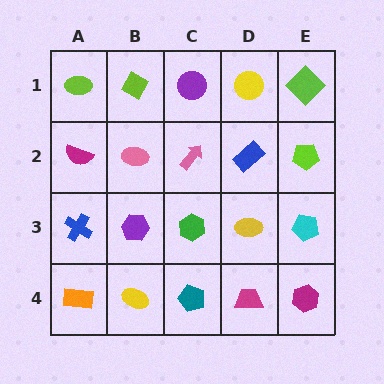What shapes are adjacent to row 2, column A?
A lime ellipse (row 1, column A), a blue cross (row 3, column A), a pink ellipse (row 2, column B).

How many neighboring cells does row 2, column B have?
4.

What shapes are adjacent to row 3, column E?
A lime pentagon (row 2, column E), a magenta hexagon (row 4, column E), a yellow ellipse (row 3, column D).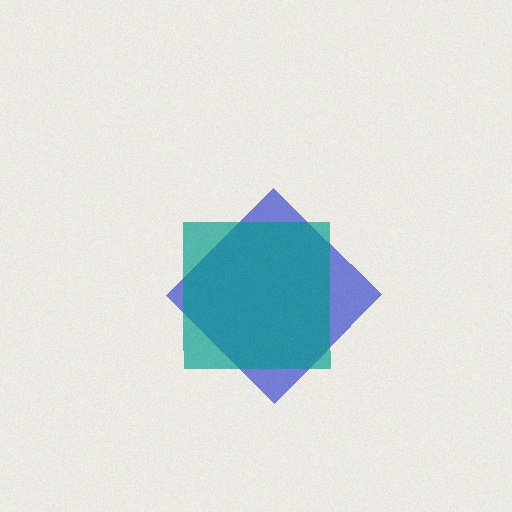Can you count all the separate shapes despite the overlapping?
Yes, there are 2 separate shapes.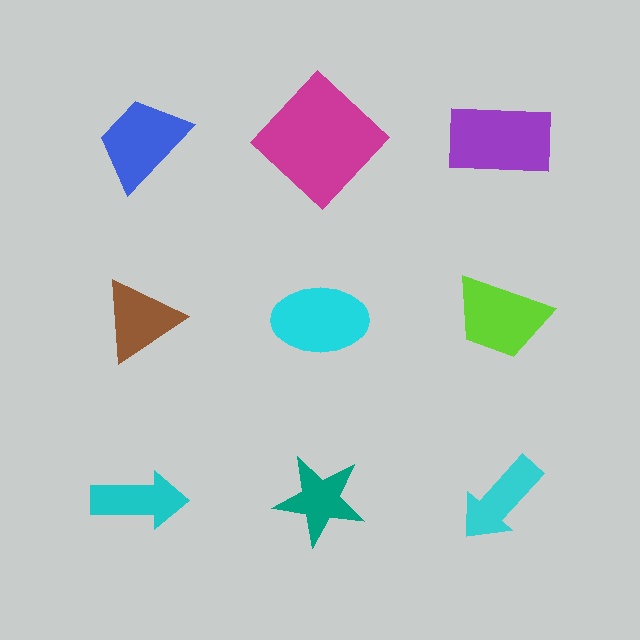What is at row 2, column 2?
A cyan ellipse.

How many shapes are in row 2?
3 shapes.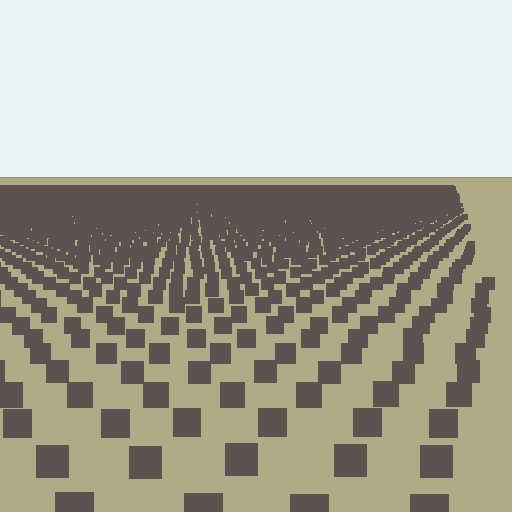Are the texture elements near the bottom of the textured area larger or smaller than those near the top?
Larger. Near the bottom, elements are closer to the viewer and appear at a bigger on-screen size.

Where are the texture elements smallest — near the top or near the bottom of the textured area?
Near the top.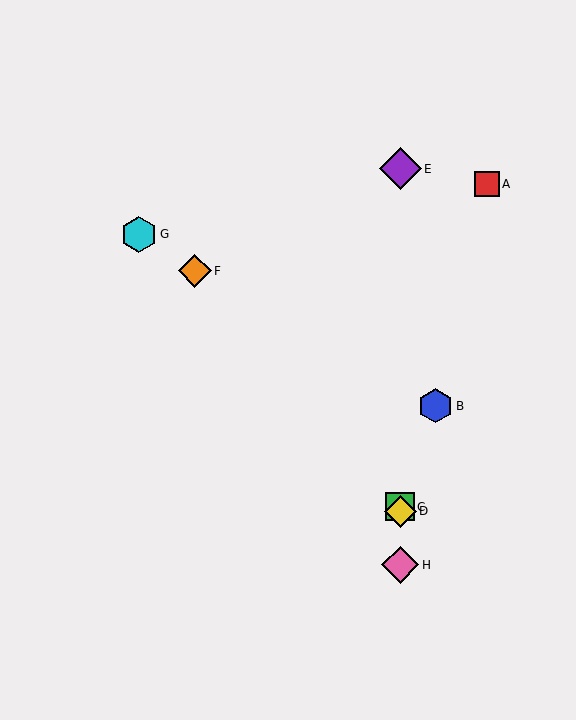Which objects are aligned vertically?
Objects C, D, E, H are aligned vertically.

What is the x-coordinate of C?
Object C is at x≈400.